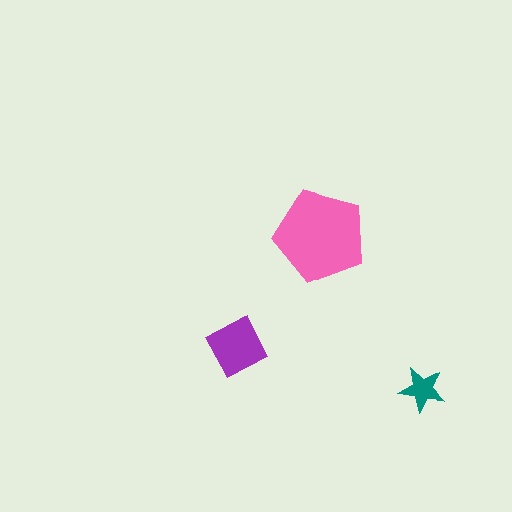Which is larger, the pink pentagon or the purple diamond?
The pink pentagon.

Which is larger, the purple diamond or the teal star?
The purple diamond.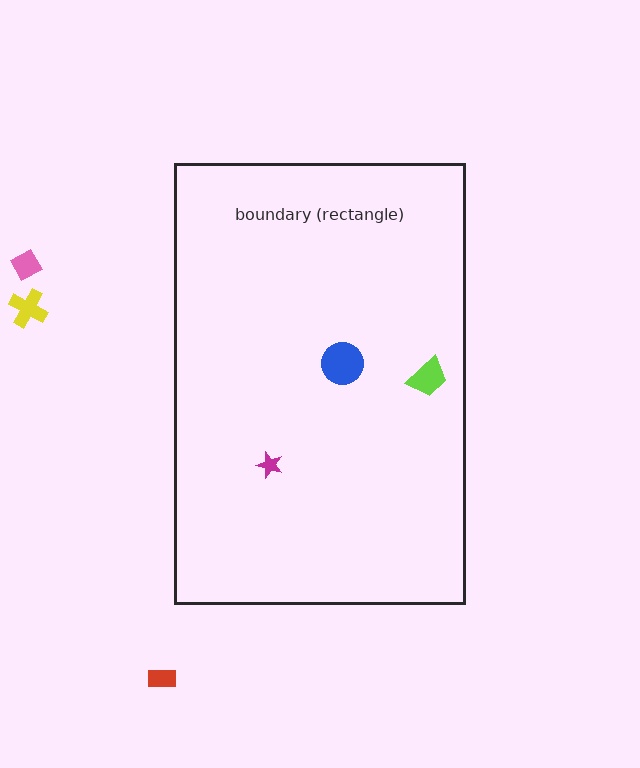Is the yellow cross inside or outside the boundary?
Outside.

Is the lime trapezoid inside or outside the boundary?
Inside.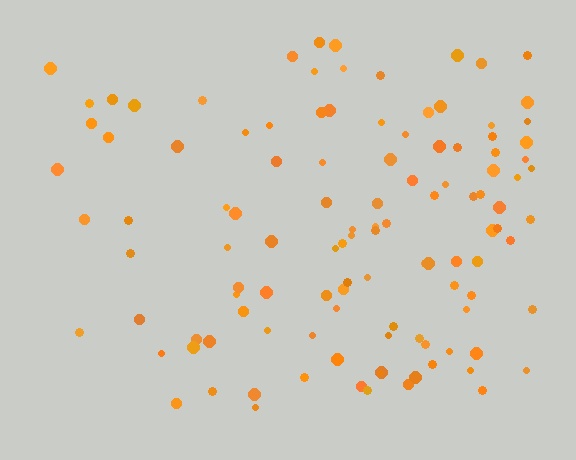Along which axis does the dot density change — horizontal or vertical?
Horizontal.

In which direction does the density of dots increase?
From left to right, with the right side densest.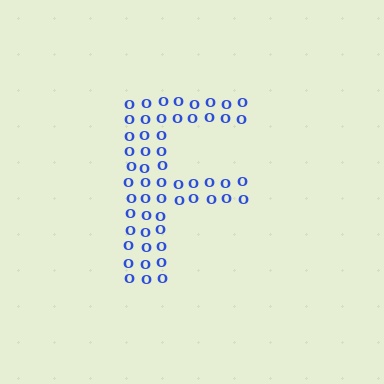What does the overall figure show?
The overall figure shows the letter F.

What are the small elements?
The small elements are letter O's.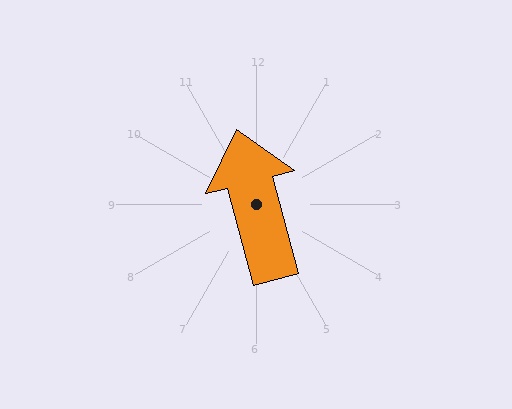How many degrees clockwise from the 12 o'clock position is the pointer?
Approximately 345 degrees.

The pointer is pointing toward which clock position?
Roughly 12 o'clock.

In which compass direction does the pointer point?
North.